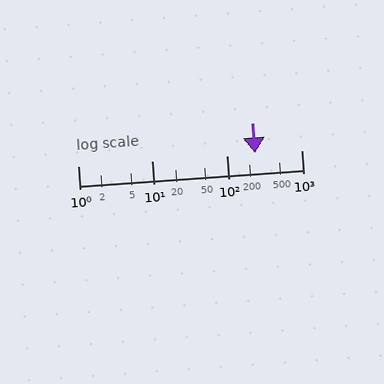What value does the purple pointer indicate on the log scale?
The pointer indicates approximately 240.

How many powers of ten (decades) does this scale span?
The scale spans 3 decades, from 1 to 1000.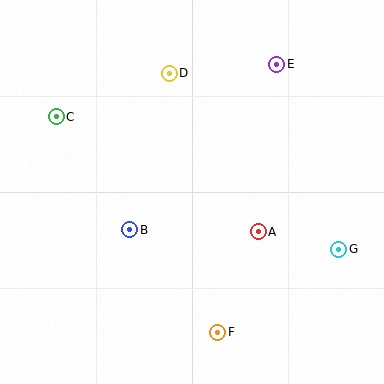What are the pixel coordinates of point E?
Point E is at (277, 64).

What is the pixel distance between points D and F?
The distance between D and F is 264 pixels.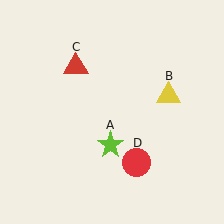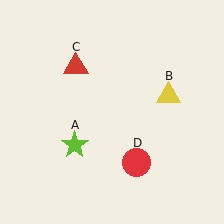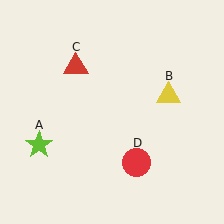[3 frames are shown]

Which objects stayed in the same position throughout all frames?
Yellow triangle (object B) and red triangle (object C) and red circle (object D) remained stationary.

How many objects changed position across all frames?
1 object changed position: lime star (object A).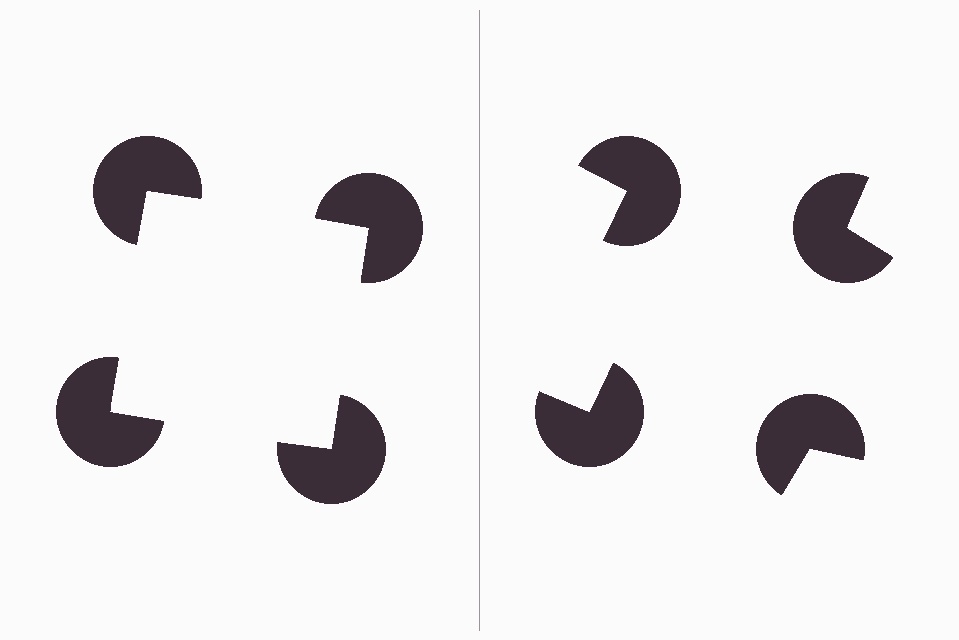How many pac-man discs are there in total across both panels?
8 — 4 on each side.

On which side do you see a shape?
An illusory square appears on the left side. On the right side the wedge cuts are rotated, so no coherent shape forms.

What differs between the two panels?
The pac-man discs are positioned identically on both sides; only the wedge orientations differ. On the left they align to a square; on the right they are misaligned.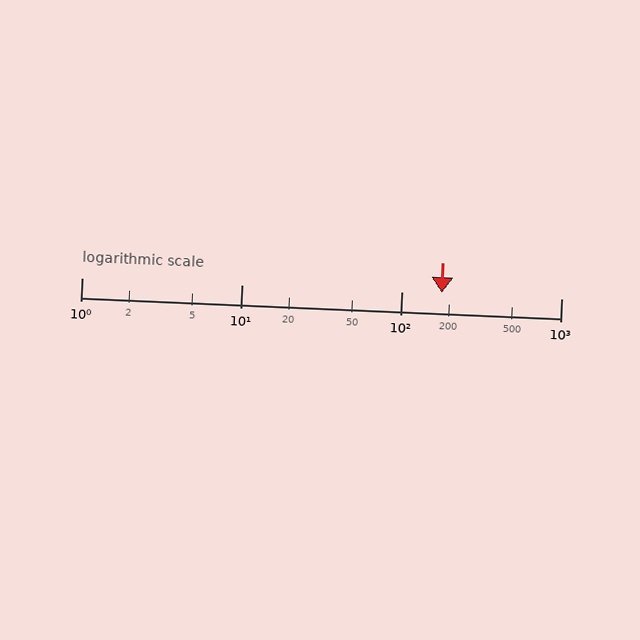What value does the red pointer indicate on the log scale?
The pointer indicates approximately 180.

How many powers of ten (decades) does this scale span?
The scale spans 3 decades, from 1 to 1000.